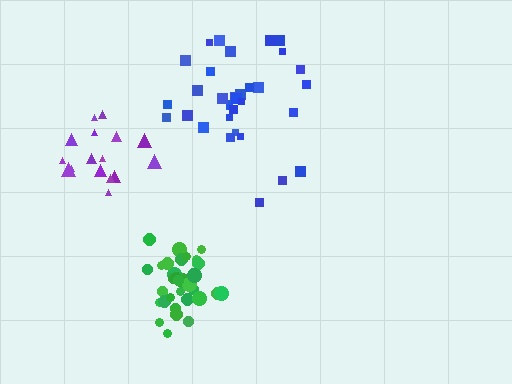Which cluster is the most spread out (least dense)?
Blue.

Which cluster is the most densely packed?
Green.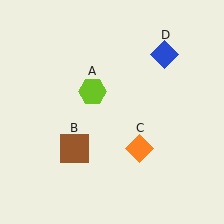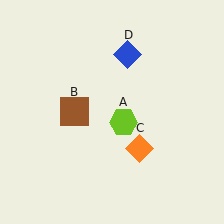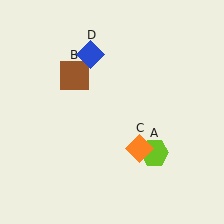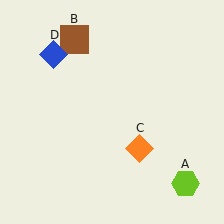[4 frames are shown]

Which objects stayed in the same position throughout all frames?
Orange diamond (object C) remained stationary.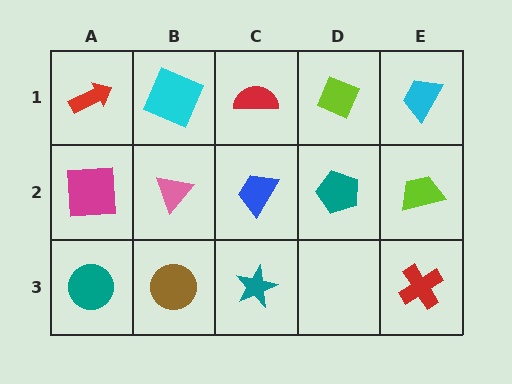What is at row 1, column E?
A cyan trapezoid.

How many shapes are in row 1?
5 shapes.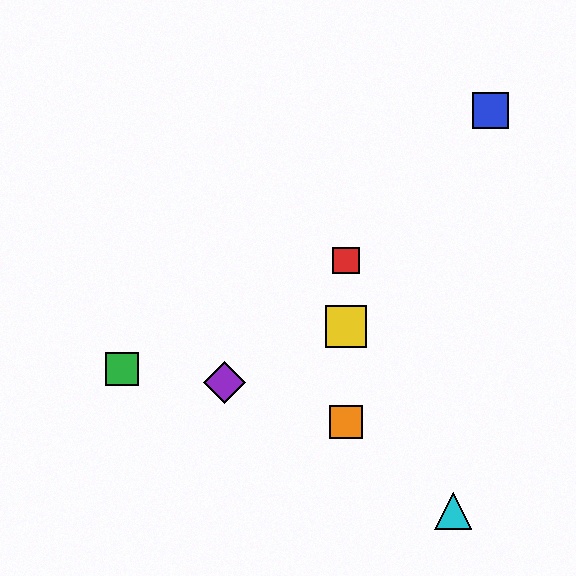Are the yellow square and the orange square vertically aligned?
Yes, both are at x≈346.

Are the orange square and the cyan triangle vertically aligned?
No, the orange square is at x≈346 and the cyan triangle is at x≈453.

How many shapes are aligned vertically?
3 shapes (the red square, the yellow square, the orange square) are aligned vertically.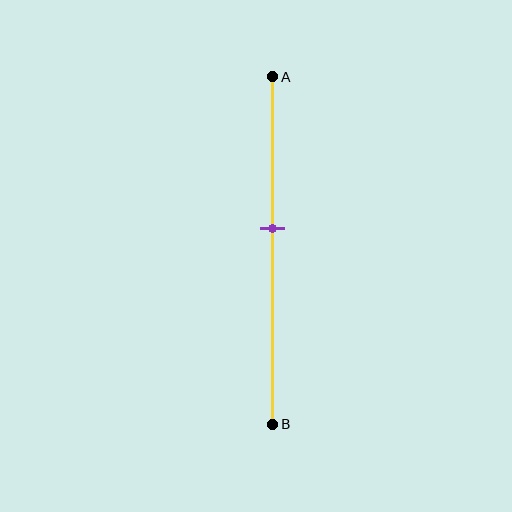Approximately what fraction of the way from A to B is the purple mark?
The purple mark is approximately 45% of the way from A to B.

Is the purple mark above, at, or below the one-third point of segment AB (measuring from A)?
The purple mark is below the one-third point of segment AB.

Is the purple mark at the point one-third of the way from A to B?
No, the mark is at about 45% from A, not at the 33% one-third point.